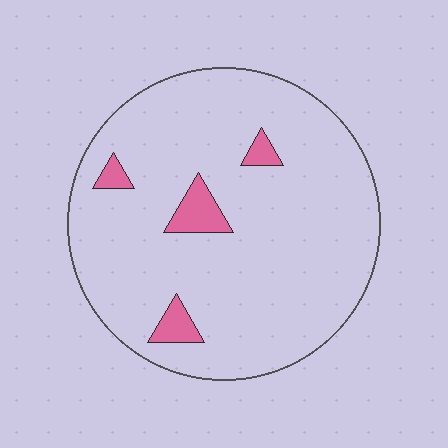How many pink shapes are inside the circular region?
4.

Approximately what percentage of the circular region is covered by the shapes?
Approximately 5%.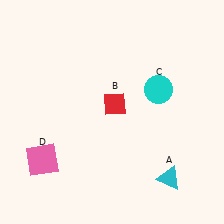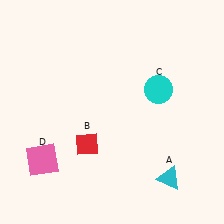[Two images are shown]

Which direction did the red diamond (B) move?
The red diamond (B) moved down.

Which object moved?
The red diamond (B) moved down.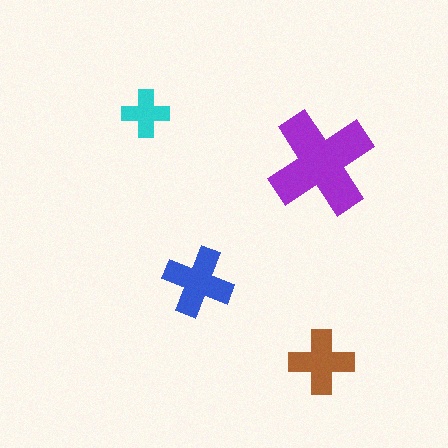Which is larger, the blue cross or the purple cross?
The purple one.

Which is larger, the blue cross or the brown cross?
The blue one.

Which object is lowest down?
The brown cross is bottommost.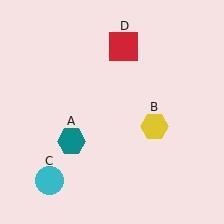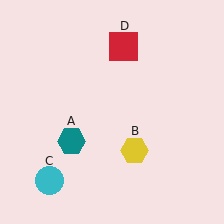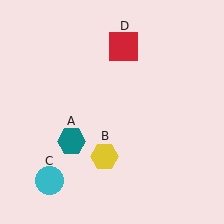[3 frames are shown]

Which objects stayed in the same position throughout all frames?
Teal hexagon (object A) and cyan circle (object C) and red square (object D) remained stationary.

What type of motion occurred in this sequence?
The yellow hexagon (object B) rotated clockwise around the center of the scene.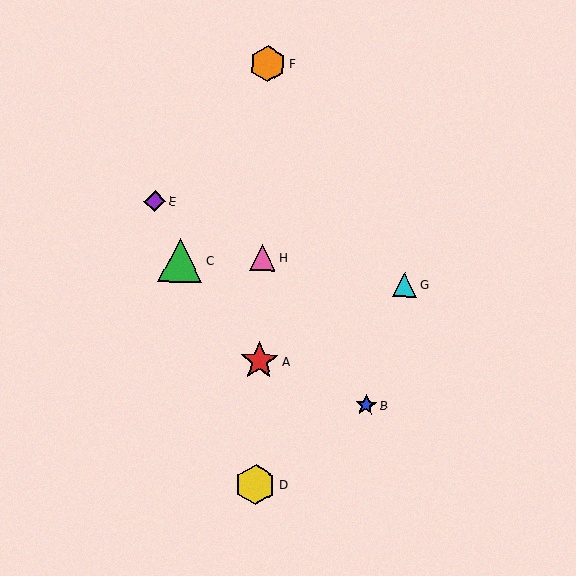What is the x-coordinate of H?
Object H is at x≈262.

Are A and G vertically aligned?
No, A is at x≈259 and G is at x≈405.